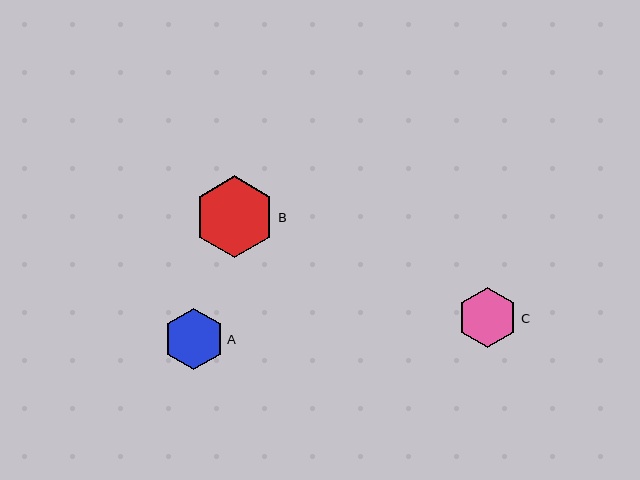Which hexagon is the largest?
Hexagon B is the largest with a size of approximately 82 pixels.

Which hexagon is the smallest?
Hexagon C is the smallest with a size of approximately 60 pixels.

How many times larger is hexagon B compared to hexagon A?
Hexagon B is approximately 1.3 times the size of hexagon A.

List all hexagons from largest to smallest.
From largest to smallest: B, A, C.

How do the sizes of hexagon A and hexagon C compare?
Hexagon A and hexagon C are approximately the same size.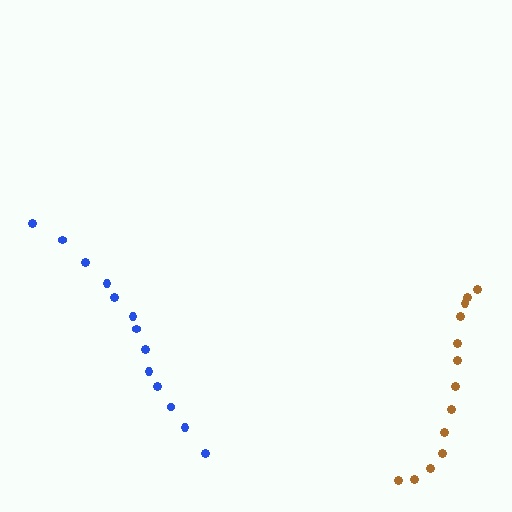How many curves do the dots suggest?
There are 2 distinct paths.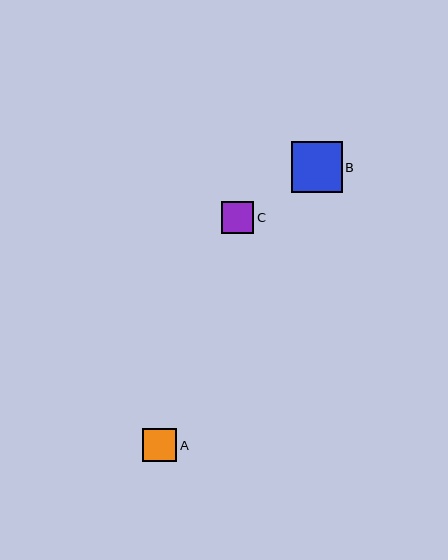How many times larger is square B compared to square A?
Square B is approximately 1.5 times the size of square A.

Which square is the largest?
Square B is the largest with a size of approximately 51 pixels.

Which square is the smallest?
Square C is the smallest with a size of approximately 32 pixels.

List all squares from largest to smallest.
From largest to smallest: B, A, C.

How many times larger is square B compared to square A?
Square B is approximately 1.5 times the size of square A.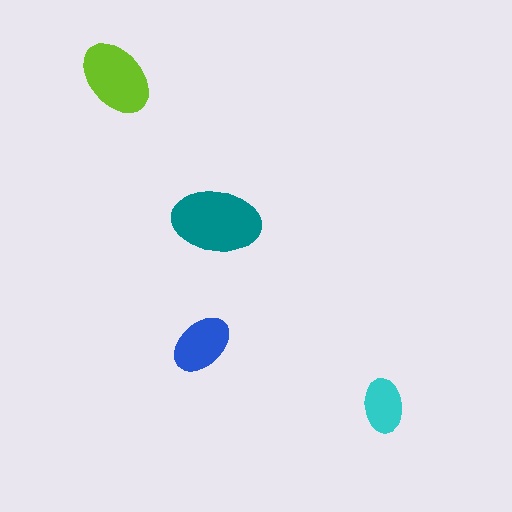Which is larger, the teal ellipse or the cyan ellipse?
The teal one.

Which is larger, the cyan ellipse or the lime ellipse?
The lime one.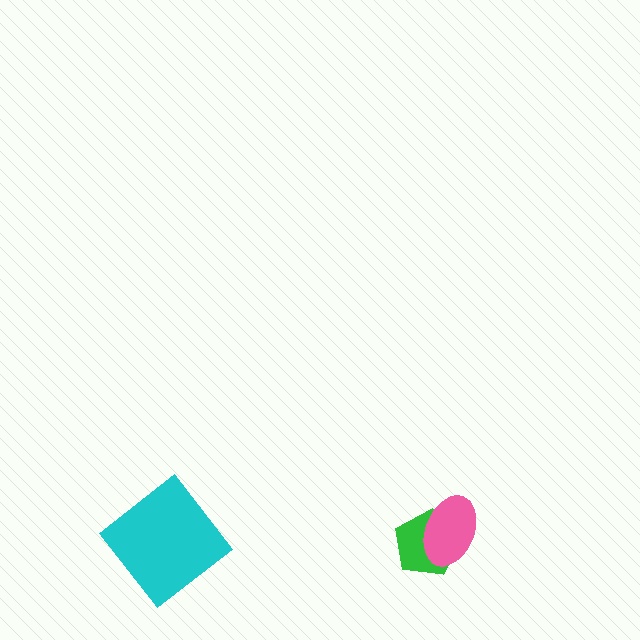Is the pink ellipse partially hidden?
No, no other shape covers it.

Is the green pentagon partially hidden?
Yes, it is partially covered by another shape.